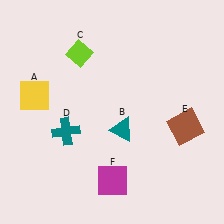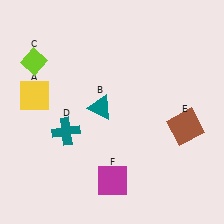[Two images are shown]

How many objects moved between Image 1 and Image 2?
2 objects moved between the two images.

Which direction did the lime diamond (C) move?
The lime diamond (C) moved left.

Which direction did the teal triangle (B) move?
The teal triangle (B) moved up.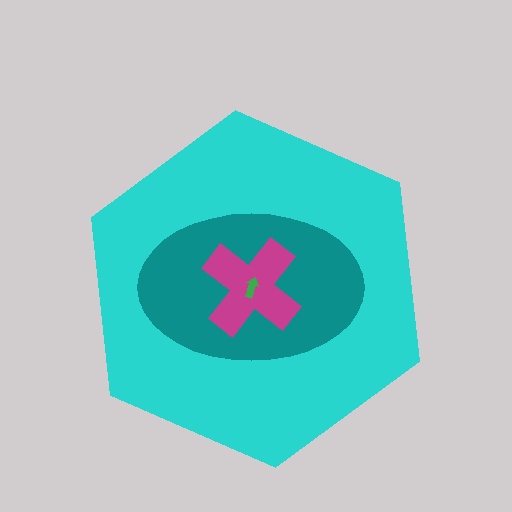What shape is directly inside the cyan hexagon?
The teal ellipse.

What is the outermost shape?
The cyan hexagon.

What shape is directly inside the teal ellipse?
The magenta cross.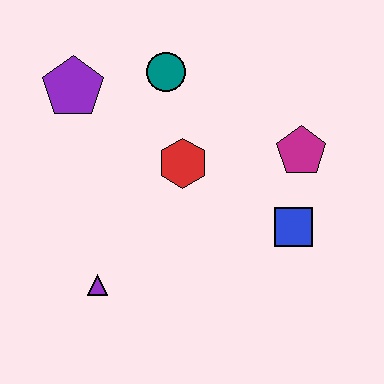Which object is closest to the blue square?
The magenta pentagon is closest to the blue square.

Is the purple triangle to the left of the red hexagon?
Yes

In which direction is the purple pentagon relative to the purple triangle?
The purple pentagon is above the purple triangle.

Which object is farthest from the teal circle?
The purple triangle is farthest from the teal circle.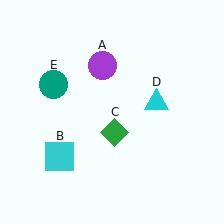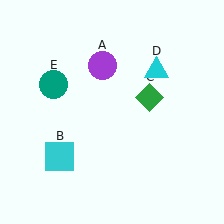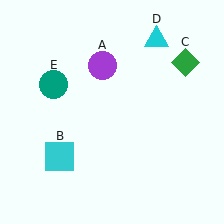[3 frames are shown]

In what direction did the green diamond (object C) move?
The green diamond (object C) moved up and to the right.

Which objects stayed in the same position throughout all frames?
Purple circle (object A) and cyan square (object B) and teal circle (object E) remained stationary.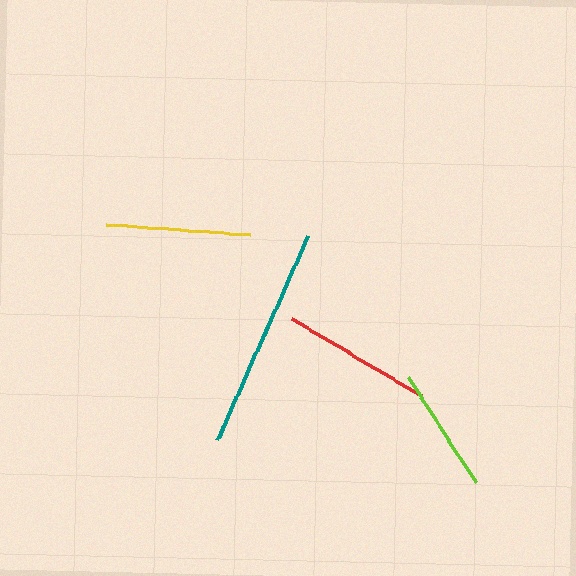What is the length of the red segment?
The red segment is approximately 151 pixels long.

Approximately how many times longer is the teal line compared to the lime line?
The teal line is approximately 1.8 times the length of the lime line.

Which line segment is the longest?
The teal line is the longest at approximately 223 pixels.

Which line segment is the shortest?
The lime line is the shortest at approximately 125 pixels.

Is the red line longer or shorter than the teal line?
The teal line is longer than the red line.